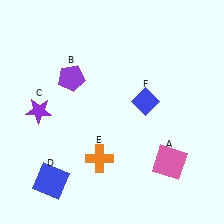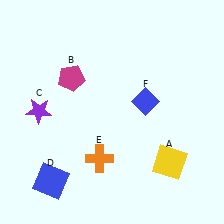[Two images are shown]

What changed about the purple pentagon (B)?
In Image 1, B is purple. In Image 2, it changed to magenta.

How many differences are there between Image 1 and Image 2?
There are 2 differences between the two images.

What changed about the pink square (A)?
In Image 1, A is pink. In Image 2, it changed to yellow.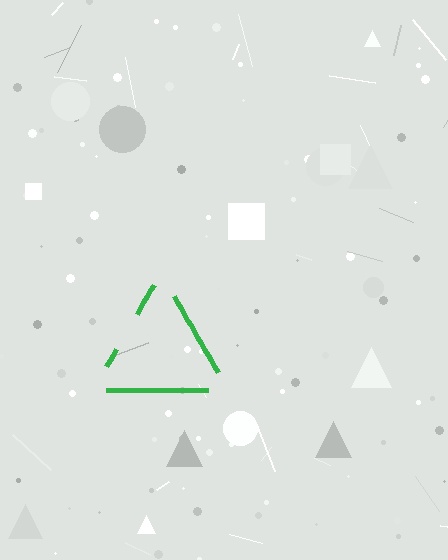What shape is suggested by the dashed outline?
The dashed outline suggests a triangle.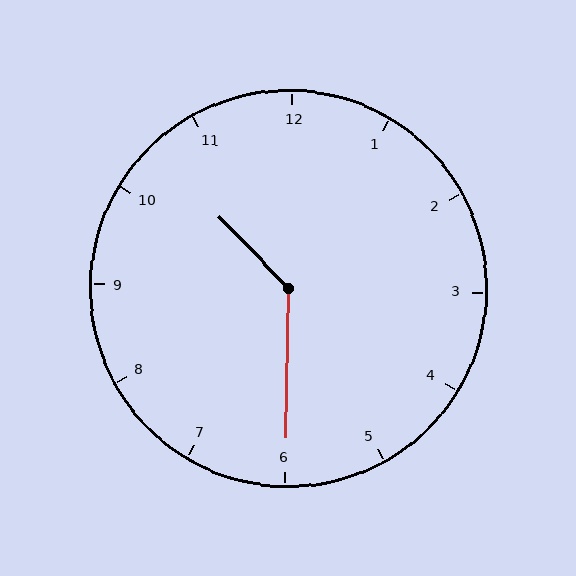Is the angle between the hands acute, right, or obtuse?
It is obtuse.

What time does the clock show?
10:30.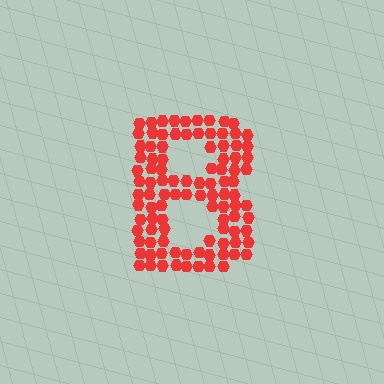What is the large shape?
The large shape is the letter B.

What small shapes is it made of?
It is made of small hexagons.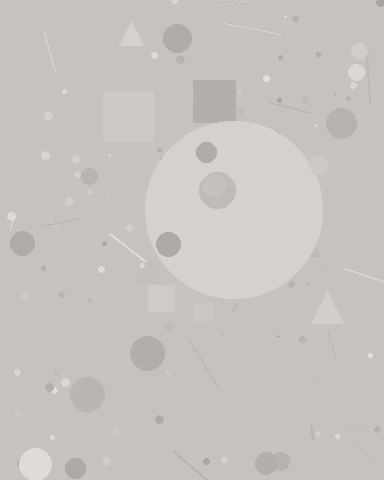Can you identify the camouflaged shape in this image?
The camouflaged shape is a circle.